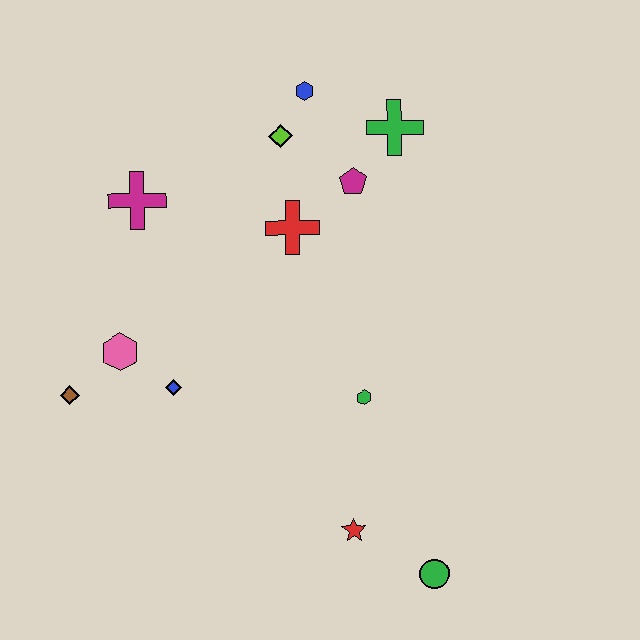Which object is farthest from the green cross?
The green circle is farthest from the green cross.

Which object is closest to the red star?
The green circle is closest to the red star.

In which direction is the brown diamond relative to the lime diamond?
The brown diamond is below the lime diamond.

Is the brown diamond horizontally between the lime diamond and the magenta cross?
No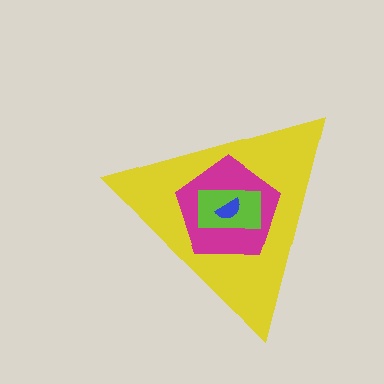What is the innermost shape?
The blue semicircle.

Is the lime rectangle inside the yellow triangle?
Yes.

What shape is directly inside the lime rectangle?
The blue semicircle.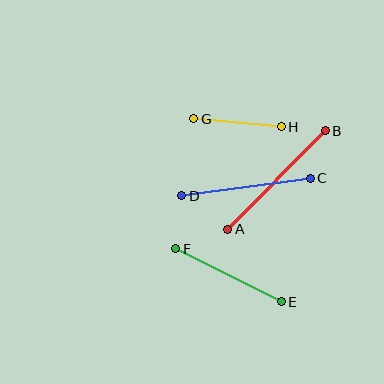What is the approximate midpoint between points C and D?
The midpoint is at approximately (246, 187) pixels.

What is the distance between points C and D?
The distance is approximately 129 pixels.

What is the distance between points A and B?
The distance is approximately 138 pixels.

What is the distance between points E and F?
The distance is approximately 118 pixels.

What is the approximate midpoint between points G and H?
The midpoint is at approximately (237, 123) pixels.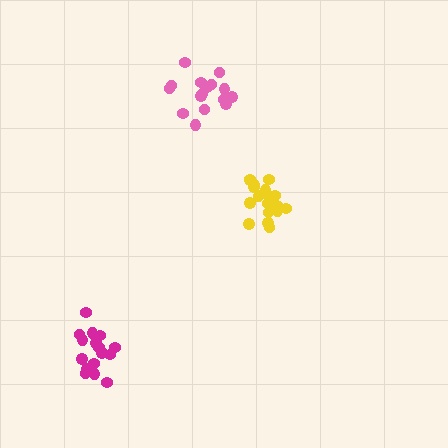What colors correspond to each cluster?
The clusters are colored: yellow, pink, magenta.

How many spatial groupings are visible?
There are 3 spatial groupings.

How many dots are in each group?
Group 1: 19 dots, Group 2: 16 dots, Group 3: 17 dots (52 total).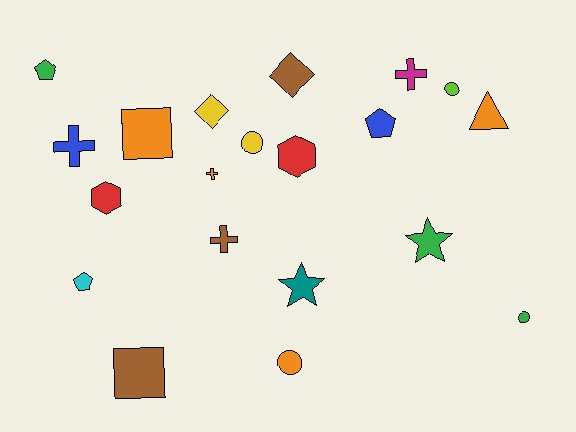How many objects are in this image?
There are 20 objects.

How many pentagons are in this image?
There are 3 pentagons.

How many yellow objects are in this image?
There are 2 yellow objects.